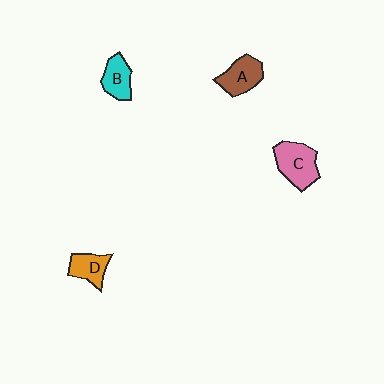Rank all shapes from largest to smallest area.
From largest to smallest: C (pink), A (brown), B (cyan), D (orange).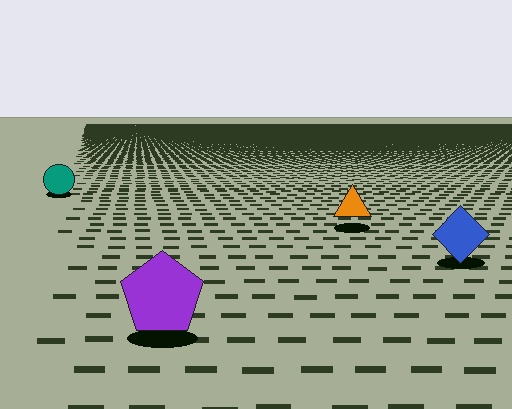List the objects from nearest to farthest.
From nearest to farthest: the purple pentagon, the blue diamond, the orange triangle, the teal circle.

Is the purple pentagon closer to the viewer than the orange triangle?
Yes. The purple pentagon is closer — you can tell from the texture gradient: the ground texture is coarser near it.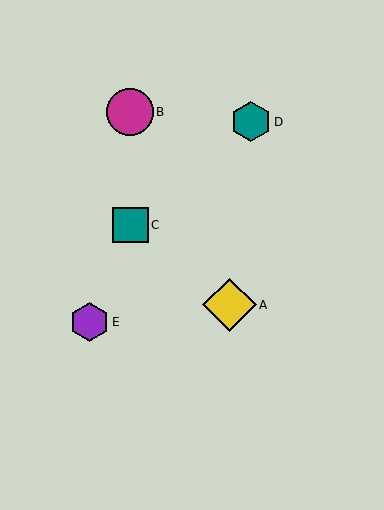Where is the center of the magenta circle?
The center of the magenta circle is at (130, 112).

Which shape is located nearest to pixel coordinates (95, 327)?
The purple hexagon (labeled E) at (90, 322) is nearest to that location.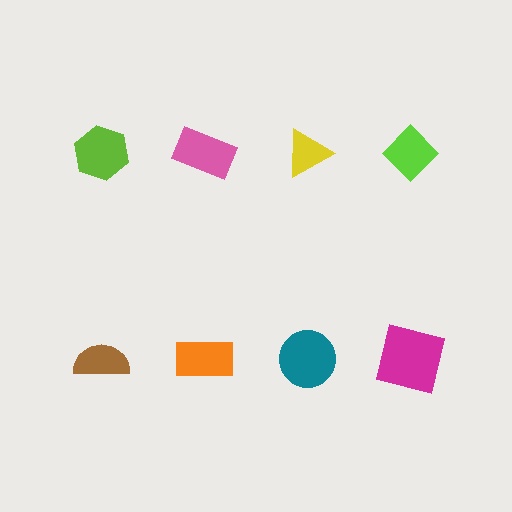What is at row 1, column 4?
A lime diamond.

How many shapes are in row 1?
4 shapes.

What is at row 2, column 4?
A magenta square.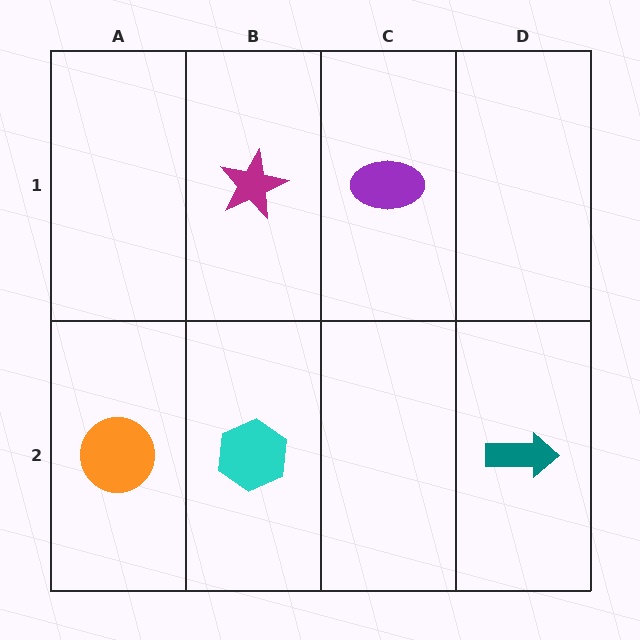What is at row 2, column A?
An orange circle.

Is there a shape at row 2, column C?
No, that cell is empty.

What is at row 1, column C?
A purple ellipse.